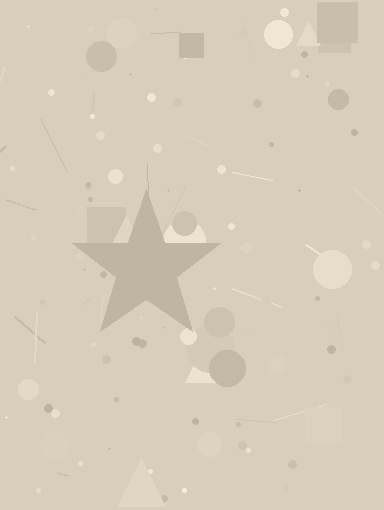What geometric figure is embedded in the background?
A star is embedded in the background.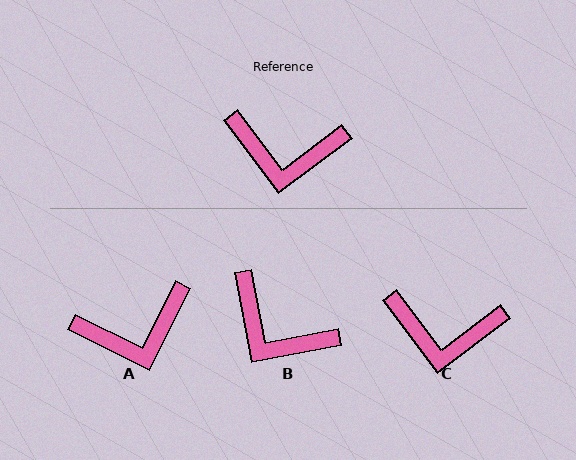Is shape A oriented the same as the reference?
No, it is off by about 27 degrees.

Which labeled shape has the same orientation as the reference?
C.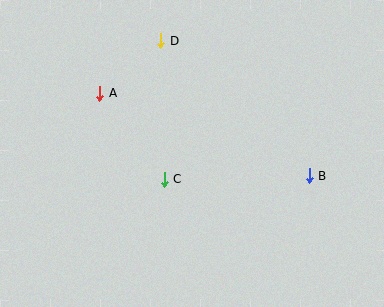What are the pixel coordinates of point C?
Point C is at (164, 179).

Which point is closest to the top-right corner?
Point B is closest to the top-right corner.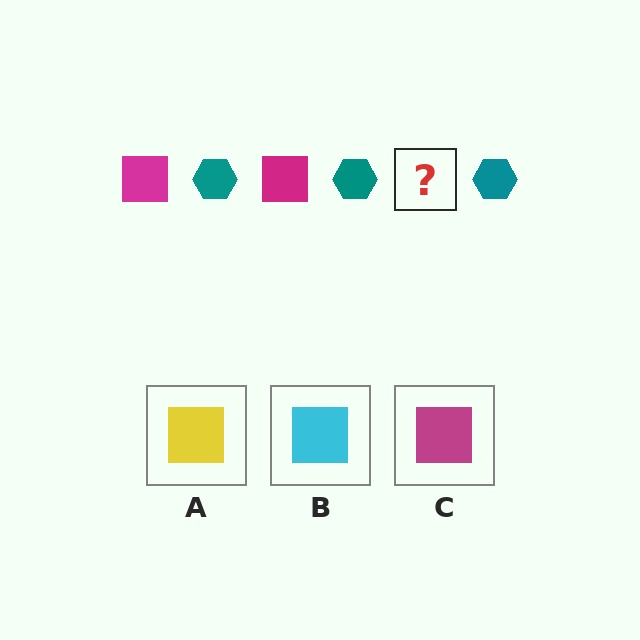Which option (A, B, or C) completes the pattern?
C.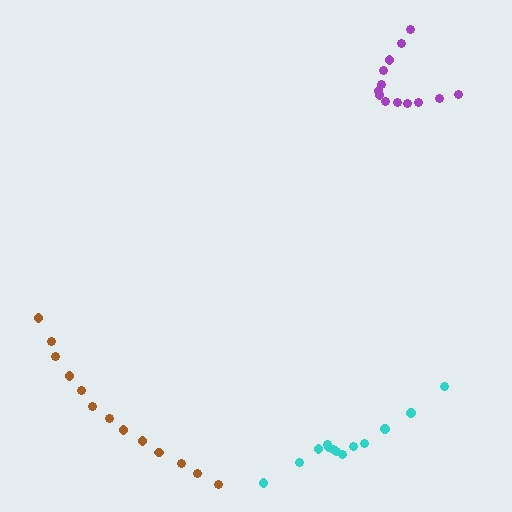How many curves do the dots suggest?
There are 3 distinct paths.